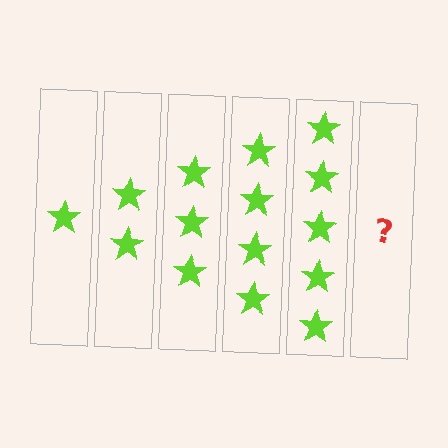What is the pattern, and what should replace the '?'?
The pattern is that each step adds one more star. The '?' should be 6 stars.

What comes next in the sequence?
The next element should be 6 stars.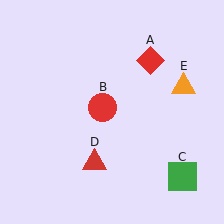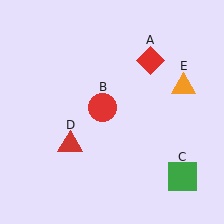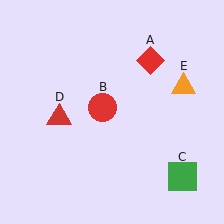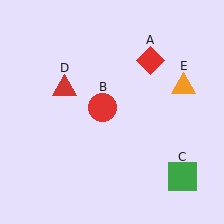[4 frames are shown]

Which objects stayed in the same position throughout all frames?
Red diamond (object A) and red circle (object B) and green square (object C) and orange triangle (object E) remained stationary.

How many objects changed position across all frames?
1 object changed position: red triangle (object D).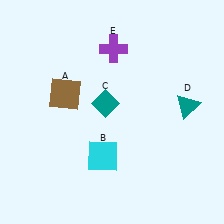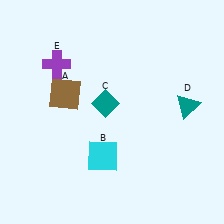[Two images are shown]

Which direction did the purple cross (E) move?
The purple cross (E) moved left.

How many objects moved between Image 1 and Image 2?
1 object moved between the two images.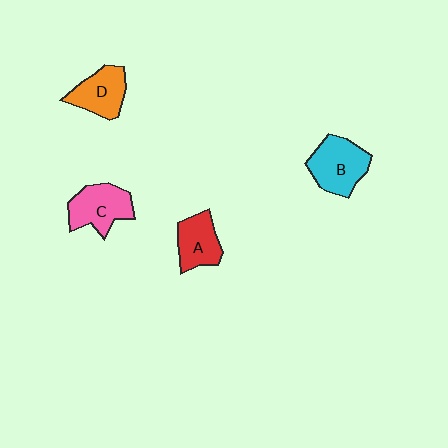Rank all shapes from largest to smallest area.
From largest to smallest: B (cyan), C (pink), D (orange), A (red).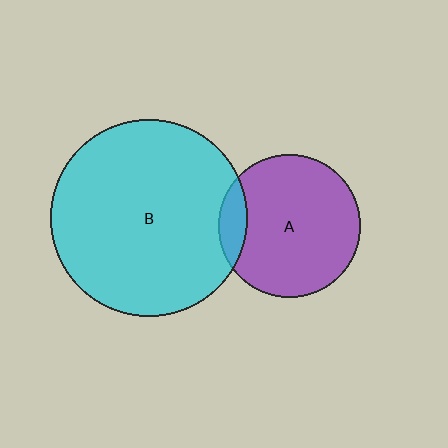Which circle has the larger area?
Circle B (cyan).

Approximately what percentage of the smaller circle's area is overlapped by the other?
Approximately 10%.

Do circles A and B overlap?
Yes.